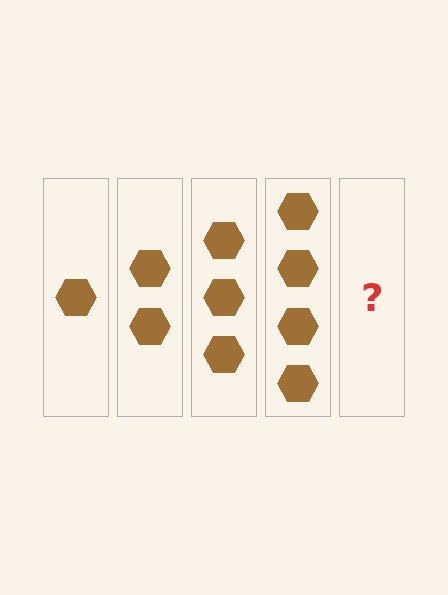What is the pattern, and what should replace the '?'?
The pattern is that each step adds one more hexagon. The '?' should be 5 hexagons.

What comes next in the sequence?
The next element should be 5 hexagons.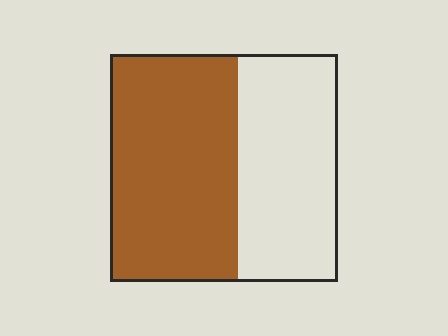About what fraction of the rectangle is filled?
About three fifths (3/5).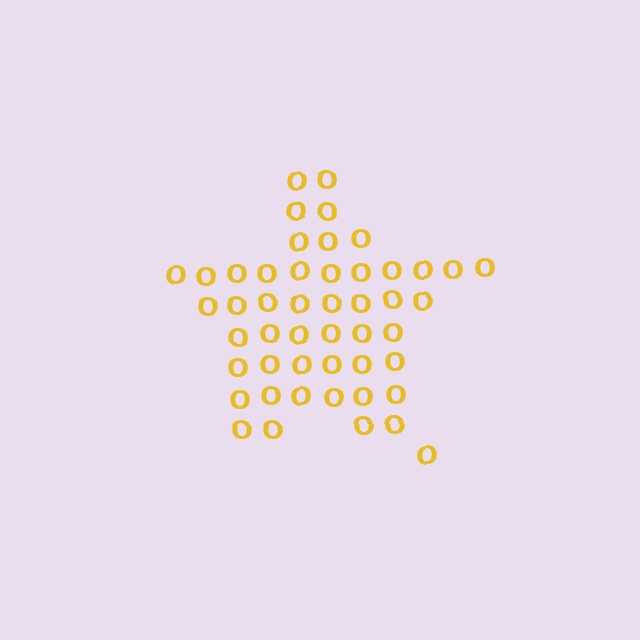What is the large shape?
The large shape is a star.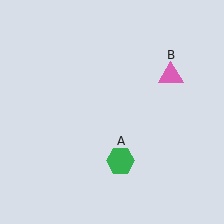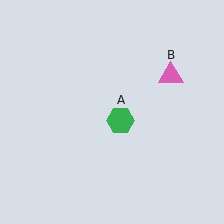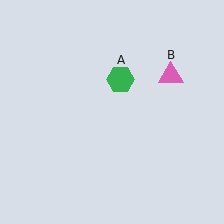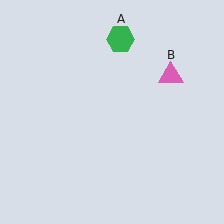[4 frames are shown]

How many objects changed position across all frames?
1 object changed position: green hexagon (object A).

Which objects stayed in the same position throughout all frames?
Pink triangle (object B) remained stationary.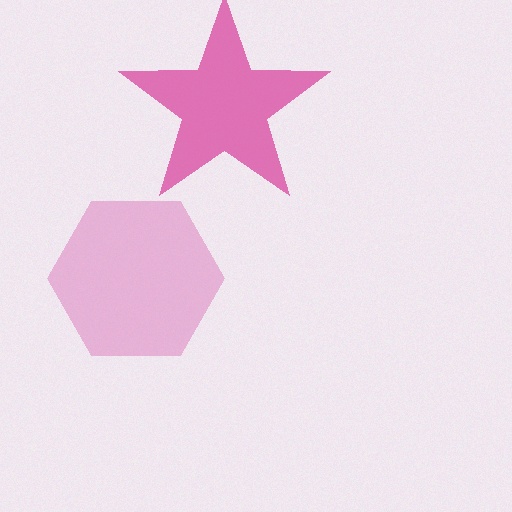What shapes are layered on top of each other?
The layered shapes are: a pink hexagon, a magenta star.